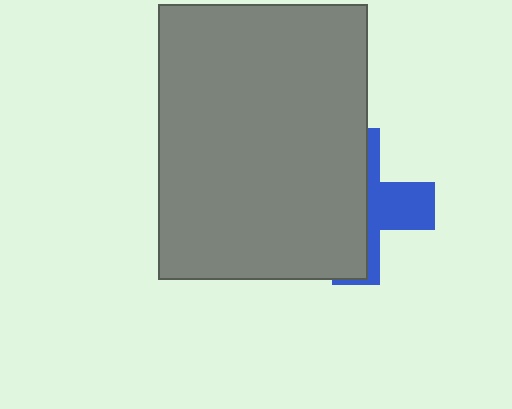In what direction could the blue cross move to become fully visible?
The blue cross could move right. That would shift it out from behind the gray rectangle entirely.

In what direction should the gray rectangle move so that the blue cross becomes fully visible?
The gray rectangle should move left. That is the shortest direction to clear the overlap and leave the blue cross fully visible.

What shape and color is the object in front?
The object in front is a gray rectangle.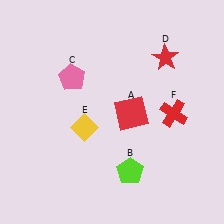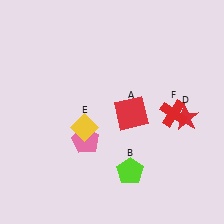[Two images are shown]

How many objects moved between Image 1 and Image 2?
2 objects moved between the two images.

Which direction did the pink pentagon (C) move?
The pink pentagon (C) moved down.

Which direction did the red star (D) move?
The red star (D) moved down.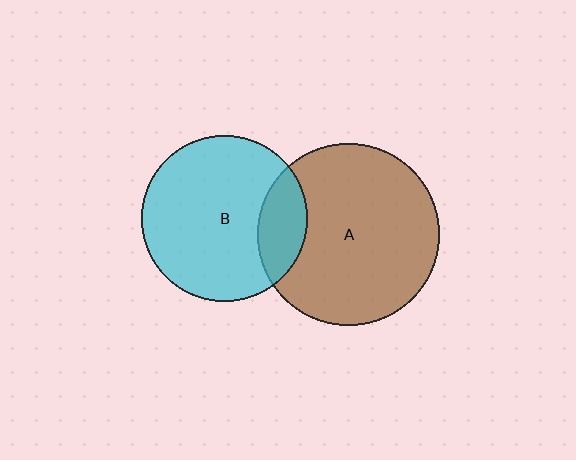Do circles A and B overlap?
Yes.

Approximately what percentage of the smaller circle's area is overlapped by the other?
Approximately 20%.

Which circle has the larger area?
Circle A (brown).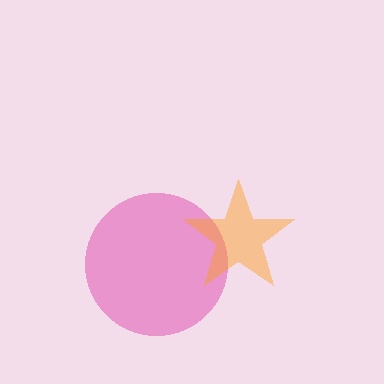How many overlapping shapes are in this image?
There are 2 overlapping shapes in the image.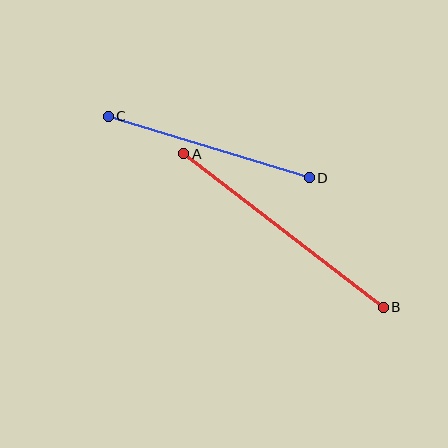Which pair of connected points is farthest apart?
Points A and B are farthest apart.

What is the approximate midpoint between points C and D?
The midpoint is at approximately (209, 147) pixels.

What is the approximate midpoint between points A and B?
The midpoint is at approximately (283, 231) pixels.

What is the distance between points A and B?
The distance is approximately 252 pixels.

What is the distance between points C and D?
The distance is approximately 210 pixels.